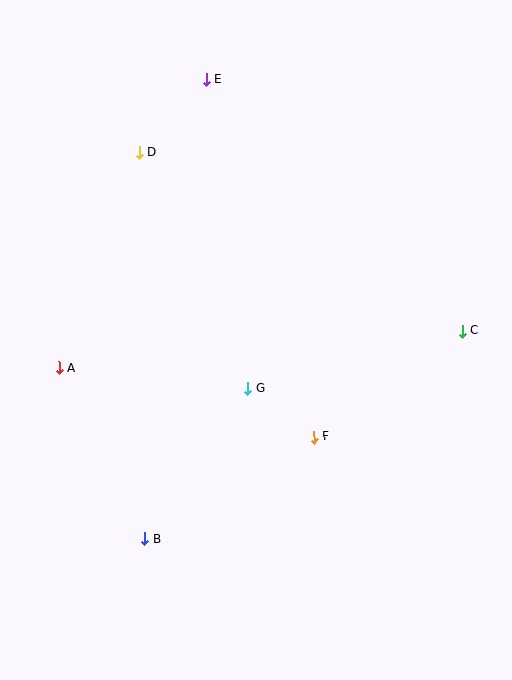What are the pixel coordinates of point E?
Point E is at (206, 79).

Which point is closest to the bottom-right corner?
Point F is closest to the bottom-right corner.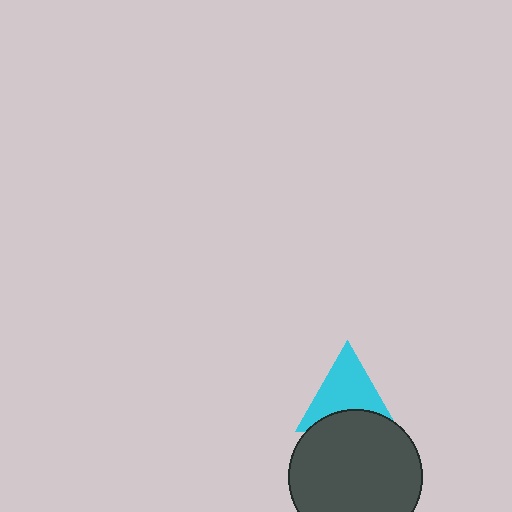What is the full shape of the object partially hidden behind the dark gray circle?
The partially hidden object is a cyan triangle.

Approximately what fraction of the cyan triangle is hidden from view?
Roughly 32% of the cyan triangle is hidden behind the dark gray circle.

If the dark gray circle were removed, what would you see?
You would see the complete cyan triangle.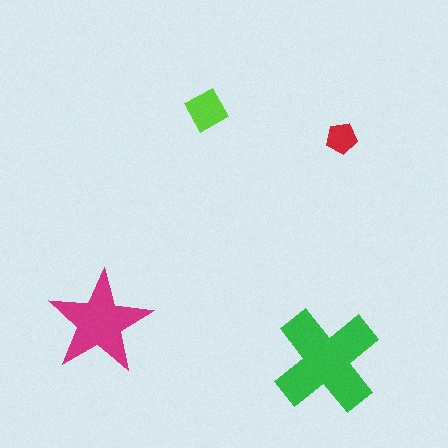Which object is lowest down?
The green cross is bottommost.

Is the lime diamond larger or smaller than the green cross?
Smaller.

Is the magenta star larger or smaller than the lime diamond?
Larger.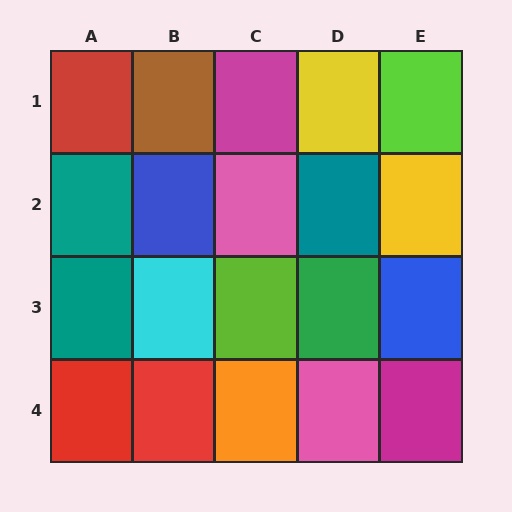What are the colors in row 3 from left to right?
Teal, cyan, lime, green, blue.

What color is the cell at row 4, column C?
Orange.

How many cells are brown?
1 cell is brown.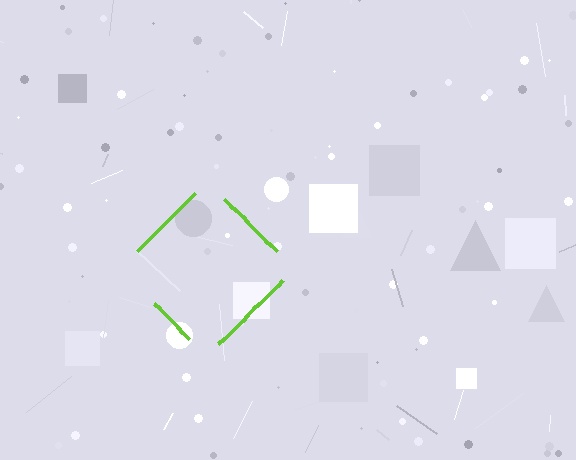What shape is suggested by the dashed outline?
The dashed outline suggests a diamond.